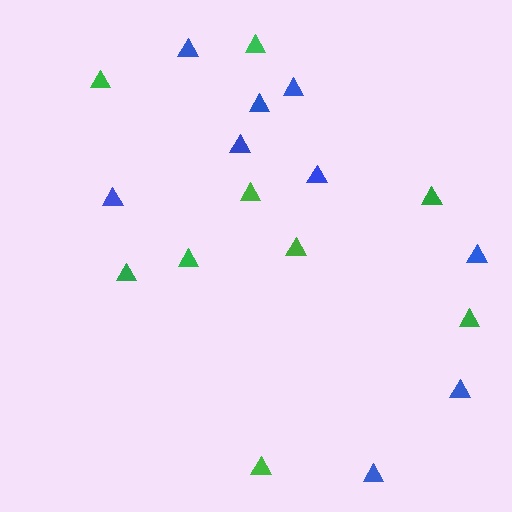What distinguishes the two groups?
There are 2 groups: one group of green triangles (9) and one group of blue triangles (9).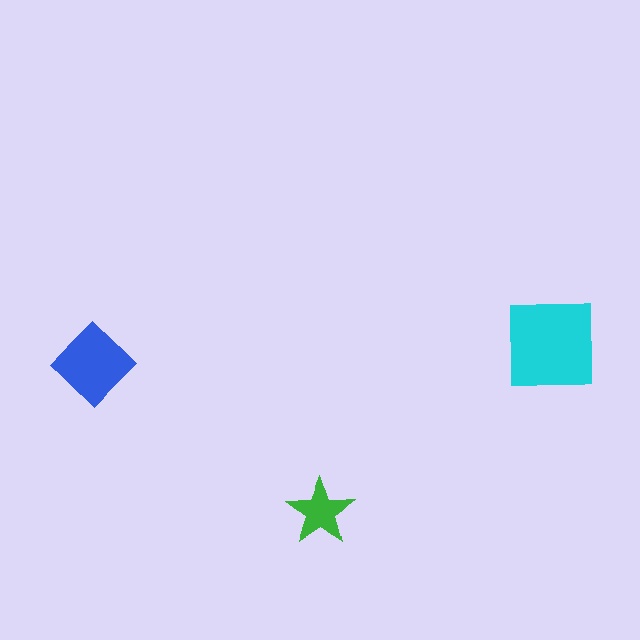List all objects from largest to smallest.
The cyan square, the blue diamond, the green star.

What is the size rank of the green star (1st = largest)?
3rd.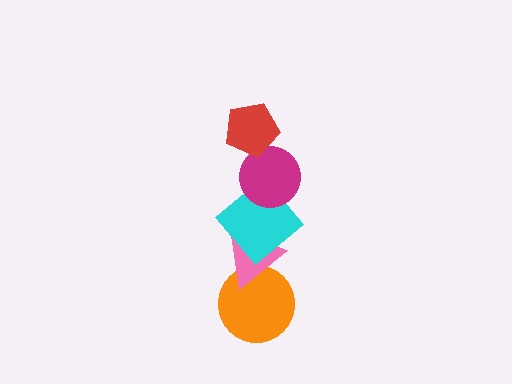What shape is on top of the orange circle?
The pink triangle is on top of the orange circle.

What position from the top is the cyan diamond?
The cyan diamond is 3rd from the top.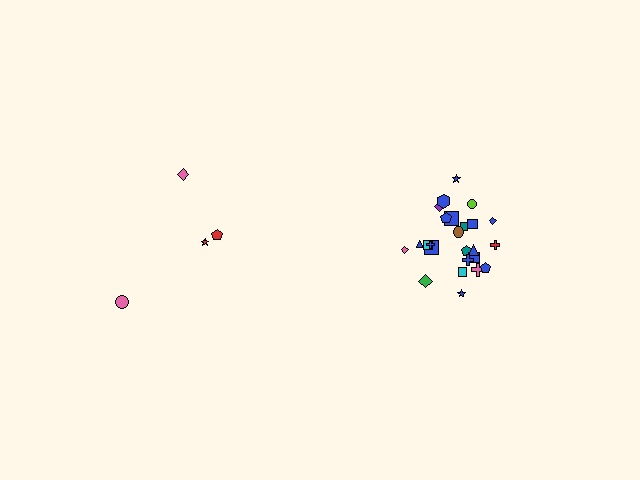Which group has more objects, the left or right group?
The right group.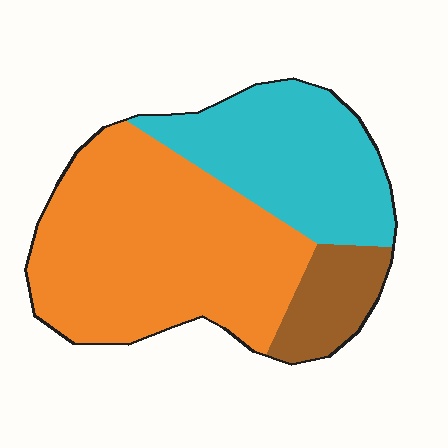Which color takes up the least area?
Brown, at roughly 10%.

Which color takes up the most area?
Orange, at roughly 55%.